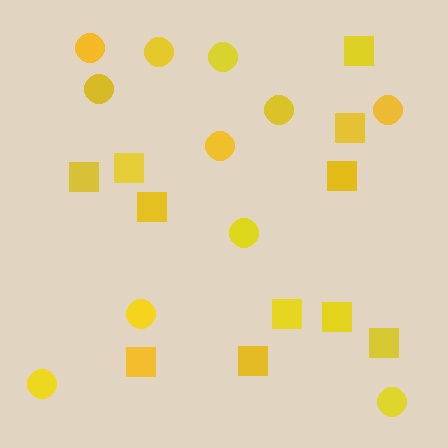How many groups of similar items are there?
There are 2 groups: one group of circles (11) and one group of squares (11).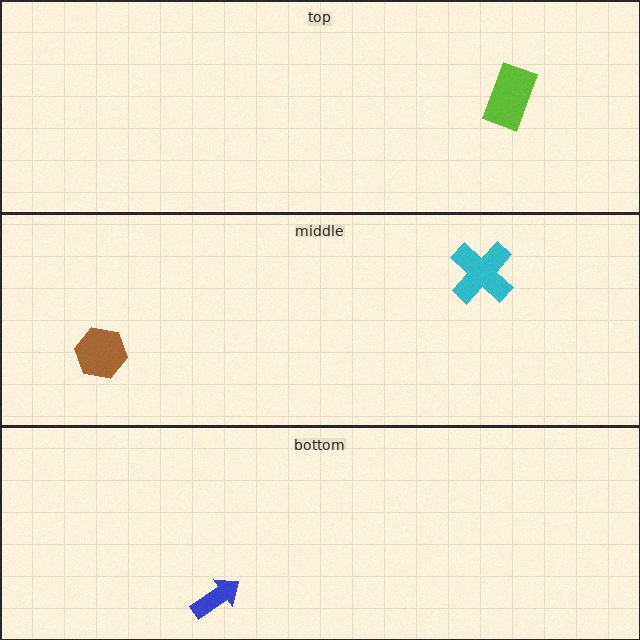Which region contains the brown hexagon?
The middle region.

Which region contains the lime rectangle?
The top region.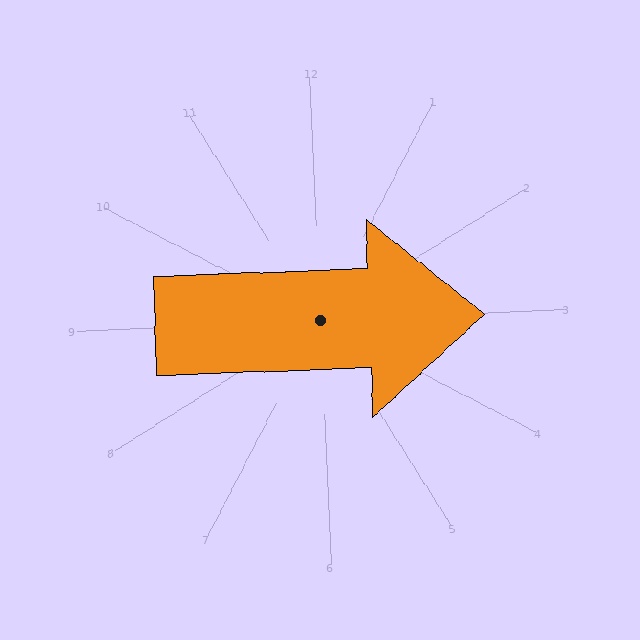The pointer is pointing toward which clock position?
Roughly 3 o'clock.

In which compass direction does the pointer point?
East.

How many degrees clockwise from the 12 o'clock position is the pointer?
Approximately 90 degrees.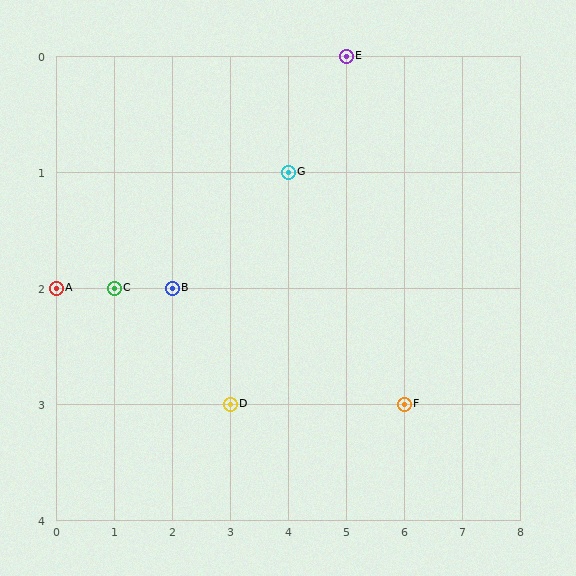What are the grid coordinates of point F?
Point F is at grid coordinates (6, 3).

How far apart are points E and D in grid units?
Points E and D are 2 columns and 3 rows apart (about 3.6 grid units diagonally).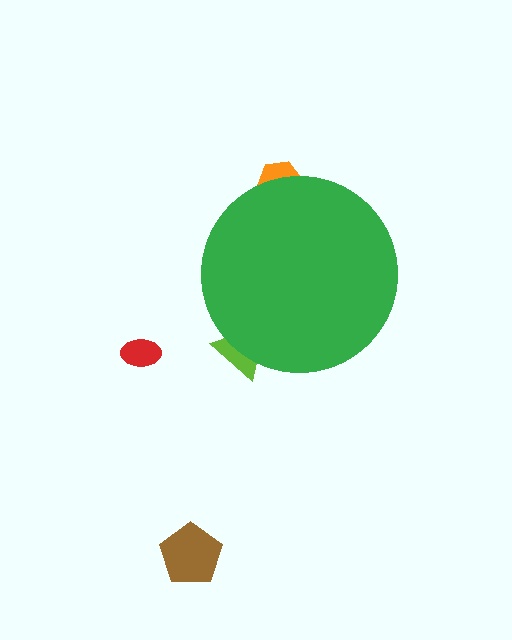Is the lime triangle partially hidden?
Yes, the lime triangle is partially hidden behind the green circle.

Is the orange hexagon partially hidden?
Yes, the orange hexagon is partially hidden behind the green circle.